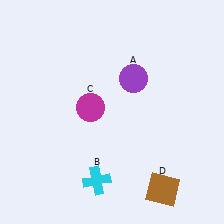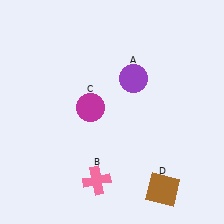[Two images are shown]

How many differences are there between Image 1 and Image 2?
There is 1 difference between the two images.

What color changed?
The cross (B) changed from cyan in Image 1 to pink in Image 2.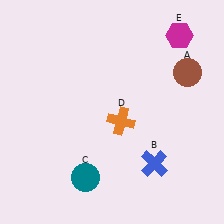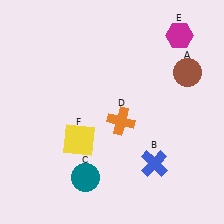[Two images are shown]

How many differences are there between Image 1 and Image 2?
There is 1 difference between the two images.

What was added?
A yellow square (F) was added in Image 2.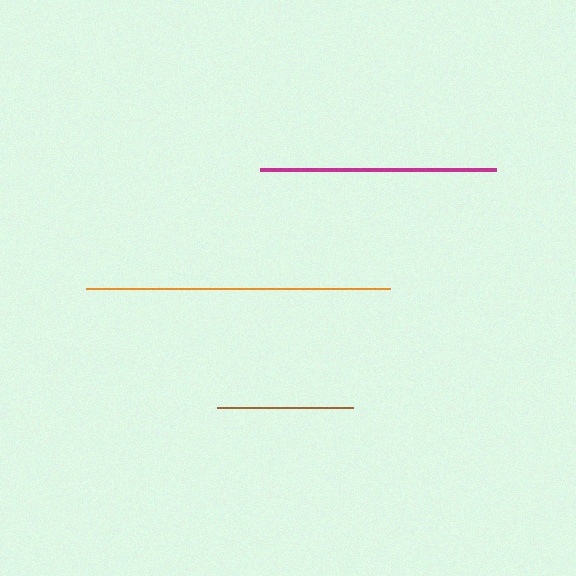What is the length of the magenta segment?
The magenta segment is approximately 236 pixels long.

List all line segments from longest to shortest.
From longest to shortest: orange, magenta, brown.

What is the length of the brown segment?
The brown segment is approximately 136 pixels long.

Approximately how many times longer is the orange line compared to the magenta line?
The orange line is approximately 1.3 times the length of the magenta line.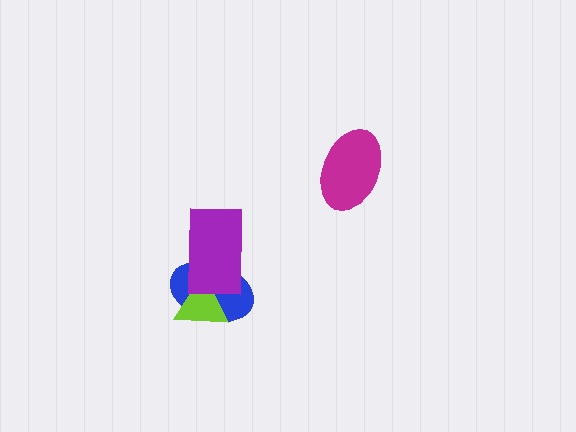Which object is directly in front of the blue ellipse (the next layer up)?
The lime triangle is directly in front of the blue ellipse.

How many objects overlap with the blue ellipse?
2 objects overlap with the blue ellipse.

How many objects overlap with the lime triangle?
2 objects overlap with the lime triangle.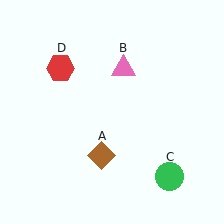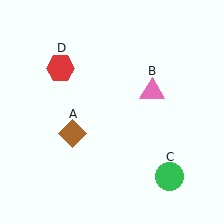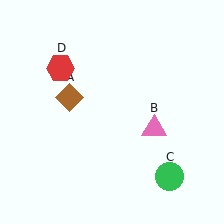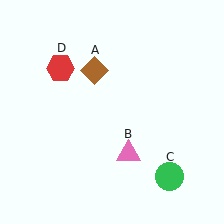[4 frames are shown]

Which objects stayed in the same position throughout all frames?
Green circle (object C) and red hexagon (object D) remained stationary.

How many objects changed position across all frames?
2 objects changed position: brown diamond (object A), pink triangle (object B).